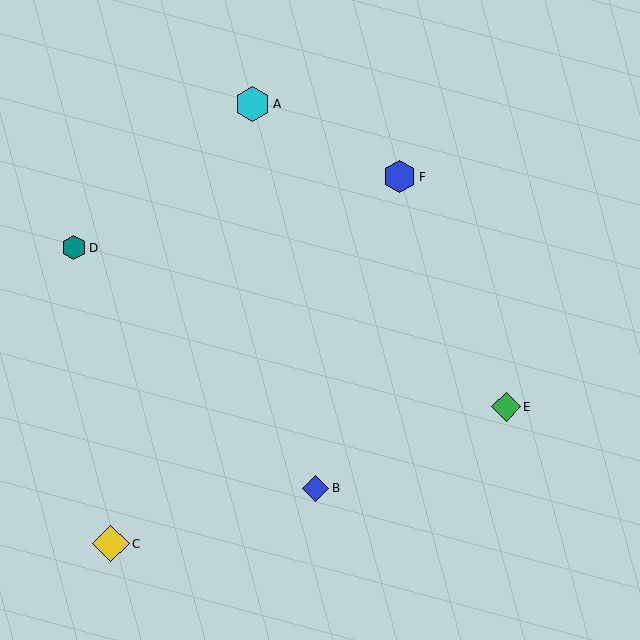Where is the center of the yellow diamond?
The center of the yellow diamond is at (111, 544).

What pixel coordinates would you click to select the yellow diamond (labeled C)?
Click at (111, 544) to select the yellow diamond C.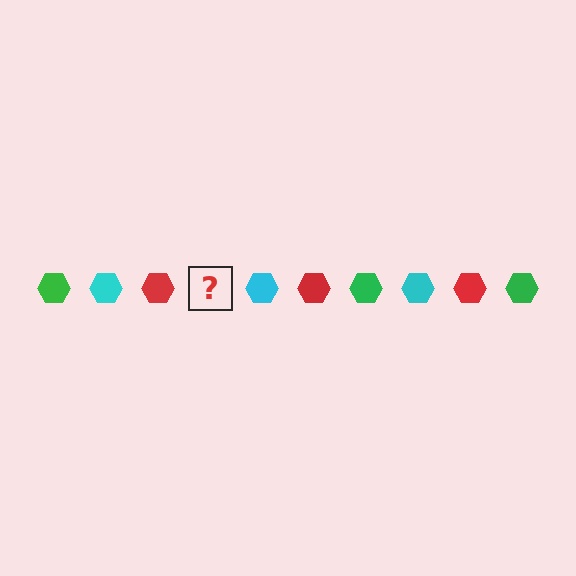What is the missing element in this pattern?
The missing element is a green hexagon.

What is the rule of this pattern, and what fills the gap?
The rule is that the pattern cycles through green, cyan, red hexagons. The gap should be filled with a green hexagon.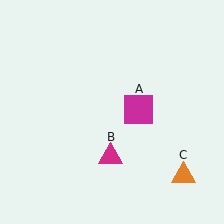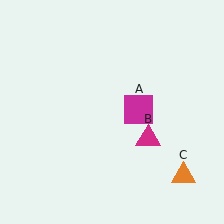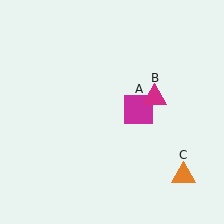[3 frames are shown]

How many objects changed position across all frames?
1 object changed position: magenta triangle (object B).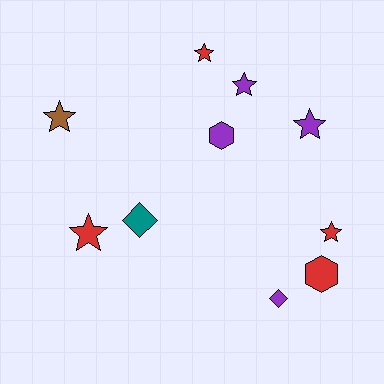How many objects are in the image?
There are 10 objects.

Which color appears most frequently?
Purple, with 4 objects.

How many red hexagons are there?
There is 1 red hexagon.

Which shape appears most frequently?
Star, with 6 objects.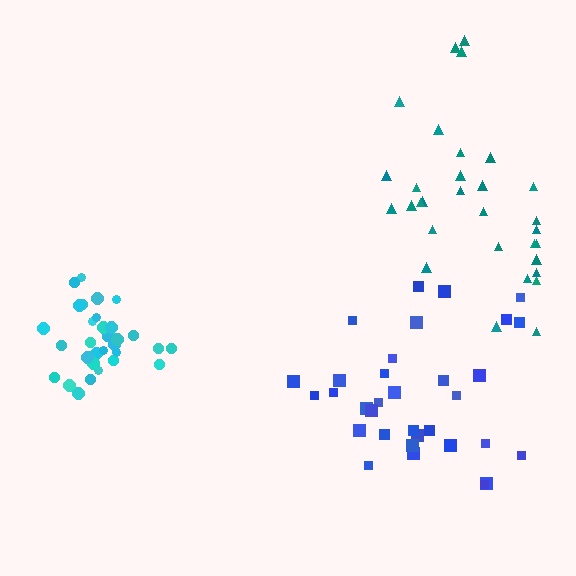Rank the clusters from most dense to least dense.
cyan, blue, teal.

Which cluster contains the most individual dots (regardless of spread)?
Blue (33).